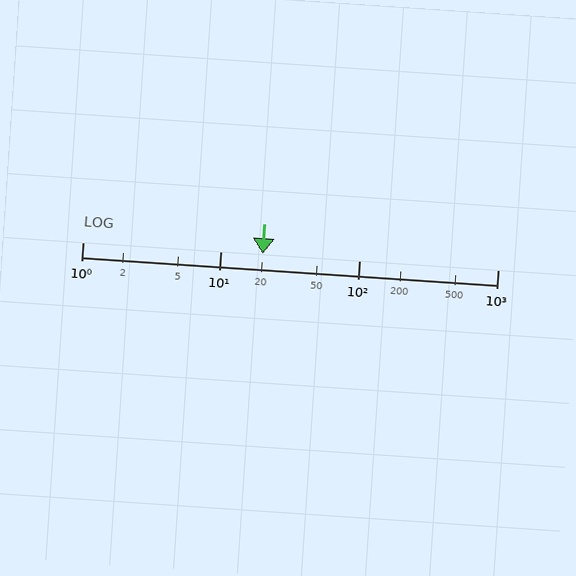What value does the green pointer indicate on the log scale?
The pointer indicates approximately 20.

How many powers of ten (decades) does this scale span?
The scale spans 3 decades, from 1 to 1000.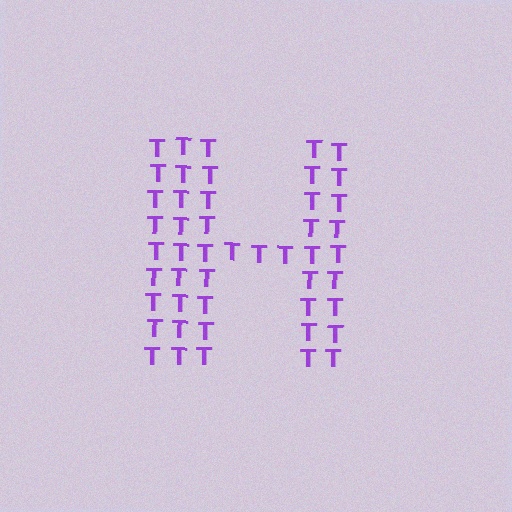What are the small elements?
The small elements are letter T's.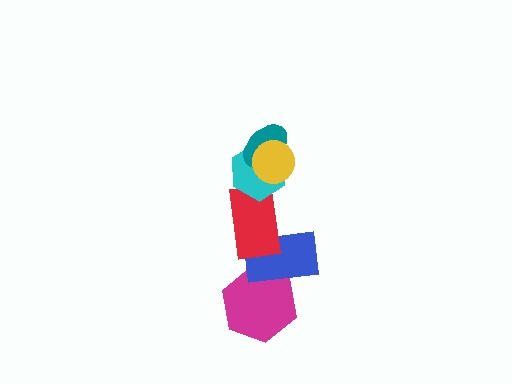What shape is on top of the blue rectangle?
The red rectangle is on top of the blue rectangle.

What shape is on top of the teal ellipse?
The yellow circle is on top of the teal ellipse.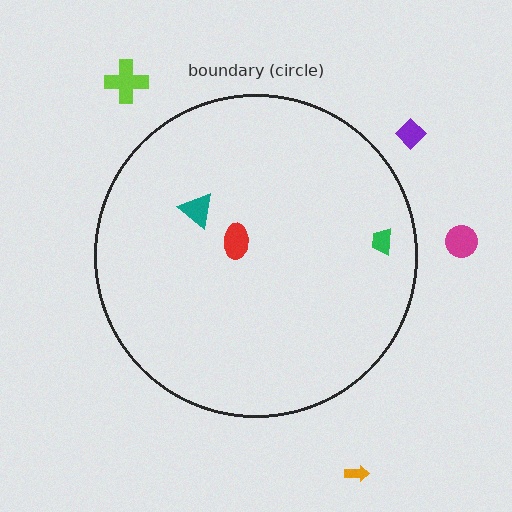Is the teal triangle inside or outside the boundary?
Inside.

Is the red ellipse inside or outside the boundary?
Inside.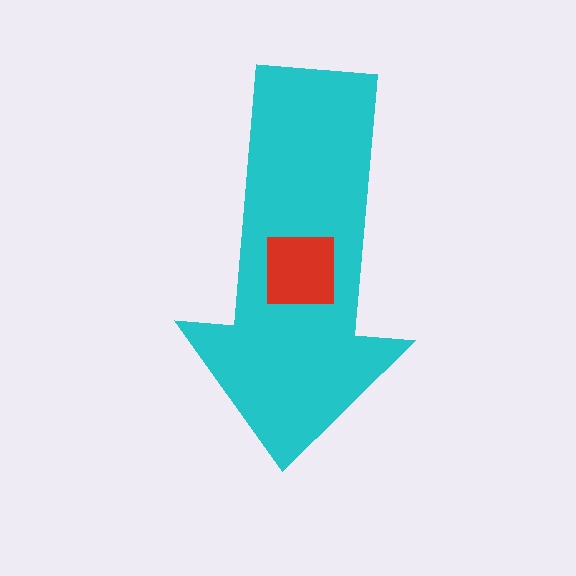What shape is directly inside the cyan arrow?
The red square.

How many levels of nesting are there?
2.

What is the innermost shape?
The red square.